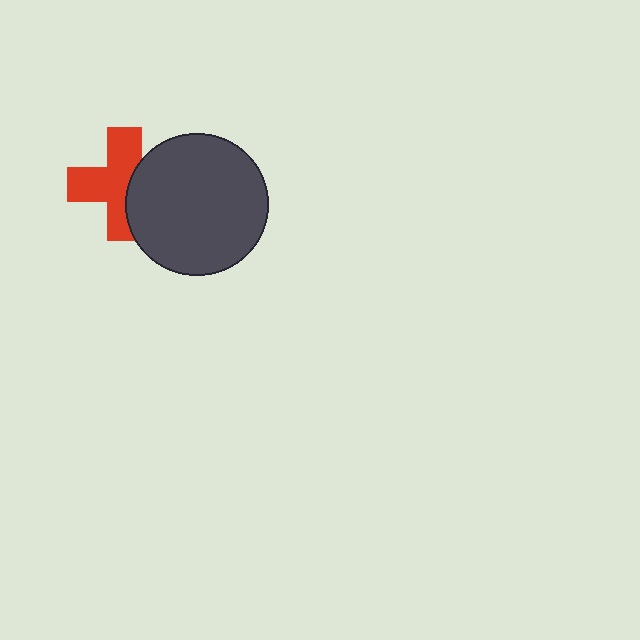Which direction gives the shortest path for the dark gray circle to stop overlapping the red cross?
Moving right gives the shortest separation.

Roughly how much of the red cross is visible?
About half of it is visible (roughly 64%).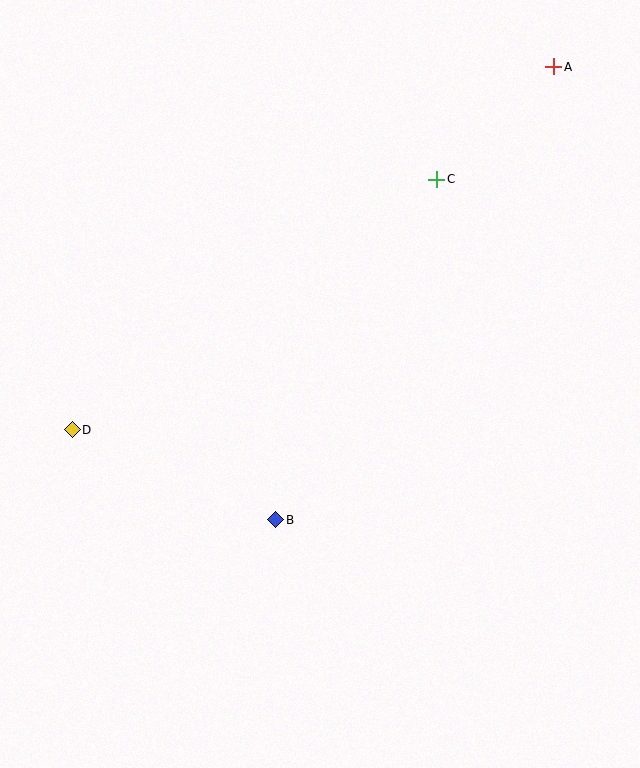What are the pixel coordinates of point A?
Point A is at (554, 67).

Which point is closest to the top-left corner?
Point D is closest to the top-left corner.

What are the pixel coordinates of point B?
Point B is at (276, 520).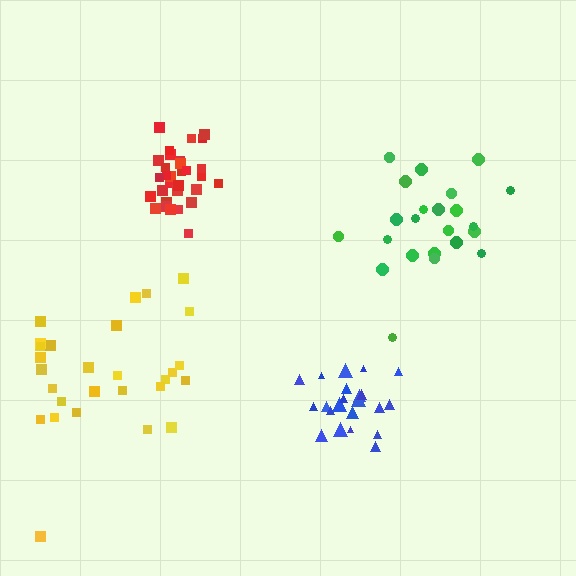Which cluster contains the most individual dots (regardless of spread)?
Red (31).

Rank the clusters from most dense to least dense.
red, blue, green, yellow.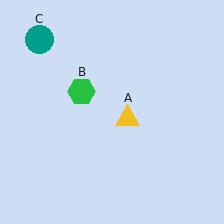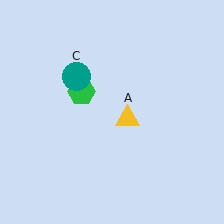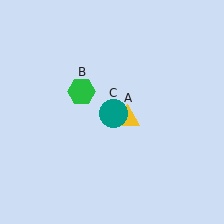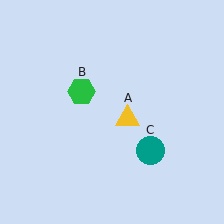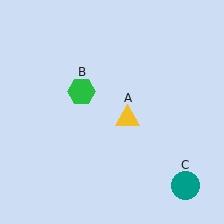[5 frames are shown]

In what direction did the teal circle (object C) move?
The teal circle (object C) moved down and to the right.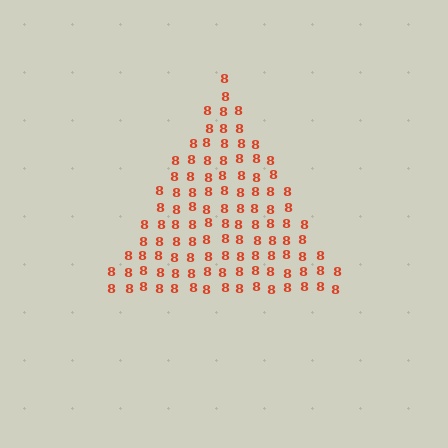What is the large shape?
The large shape is a triangle.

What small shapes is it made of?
It is made of small digit 8's.